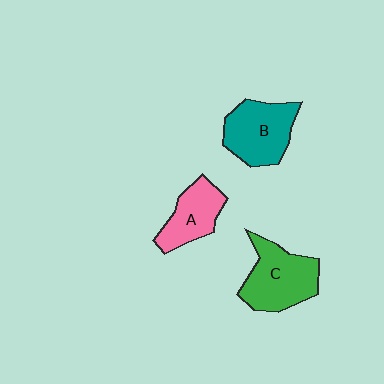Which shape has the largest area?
Shape C (green).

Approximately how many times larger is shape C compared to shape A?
Approximately 1.4 times.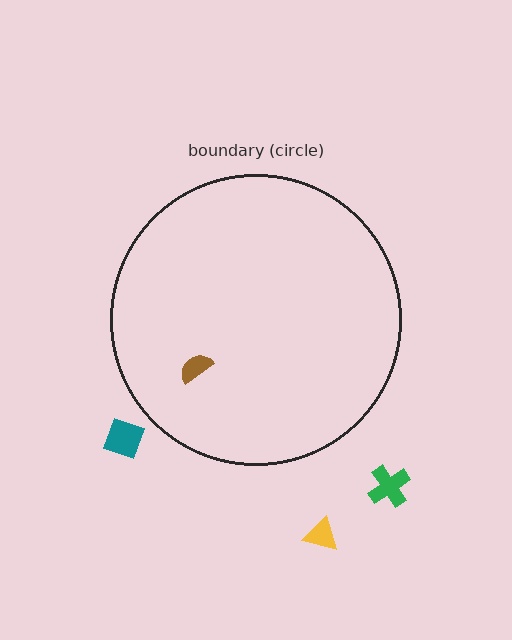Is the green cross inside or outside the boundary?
Outside.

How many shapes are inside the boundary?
1 inside, 3 outside.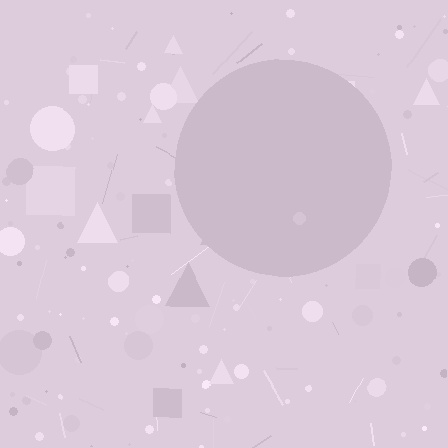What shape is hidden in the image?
A circle is hidden in the image.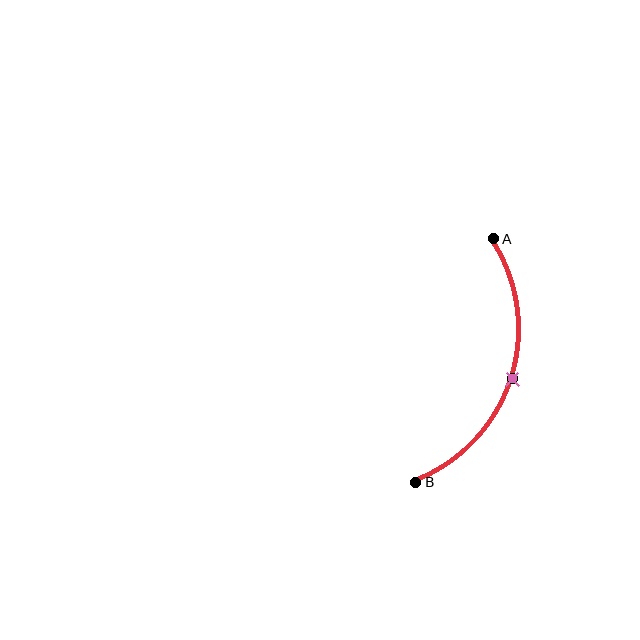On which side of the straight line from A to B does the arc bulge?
The arc bulges to the right of the straight line connecting A and B.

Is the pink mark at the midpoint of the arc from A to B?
Yes. The pink mark lies on the arc at equal arc-length from both A and B — it is the arc midpoint.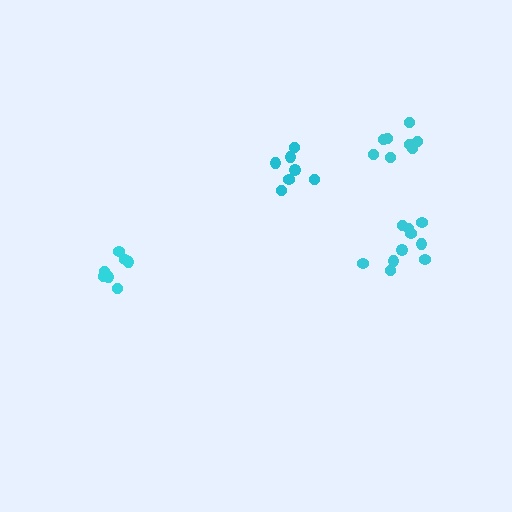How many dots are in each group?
Group 1: 8 dots, Group 2: 7 dots, Group 3: 10 dots, Group 4: 7 dots (32 total).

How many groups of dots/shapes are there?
There are 4 groups.